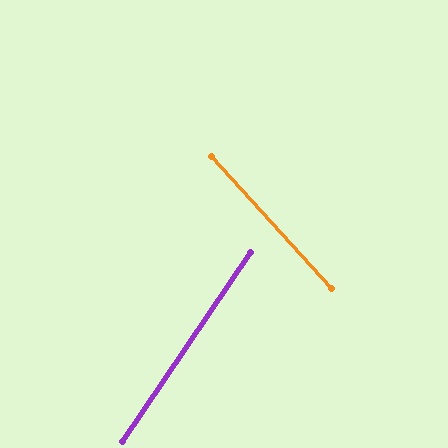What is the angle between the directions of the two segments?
Approximately 76 degrees.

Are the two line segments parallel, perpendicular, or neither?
Neither parallel nor perpendicular — they differ by about 76°.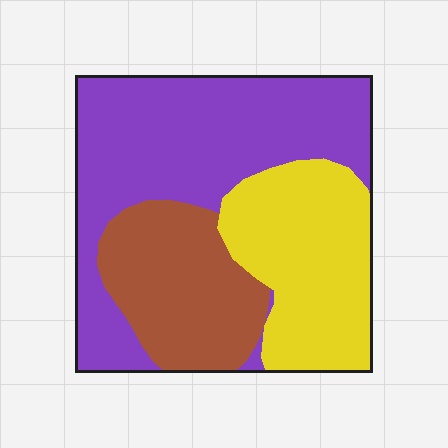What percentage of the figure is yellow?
Yellow covers around 30% of the figure.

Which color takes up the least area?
Brown, at roughly 25%.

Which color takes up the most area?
Purple, at roughly 45%.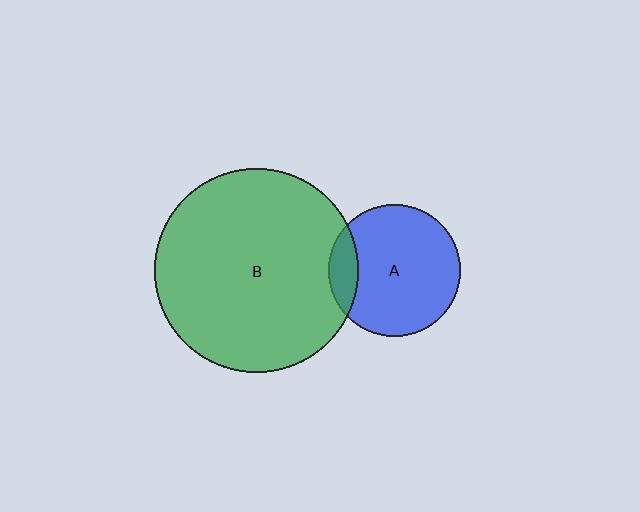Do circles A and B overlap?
Yes.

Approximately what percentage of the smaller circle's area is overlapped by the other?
Approximately 15%.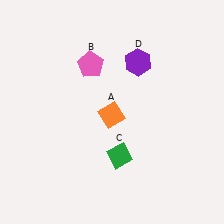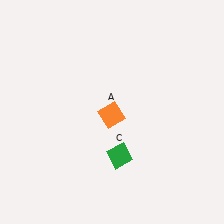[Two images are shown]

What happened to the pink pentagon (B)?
The pink pentagon (B) was removed in Image 2. It was in the top-left area of Image 1.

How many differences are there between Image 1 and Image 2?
There are 2 differences between the two images.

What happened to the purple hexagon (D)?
The purple hexagon (D) was removed in Image 2. It was in the top-right area of Image 1.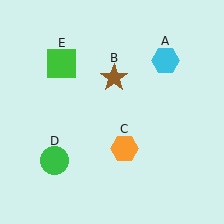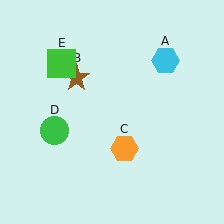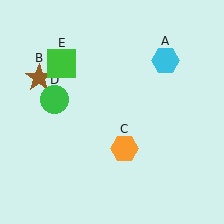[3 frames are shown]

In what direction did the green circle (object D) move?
The green circle (object D) moved up.